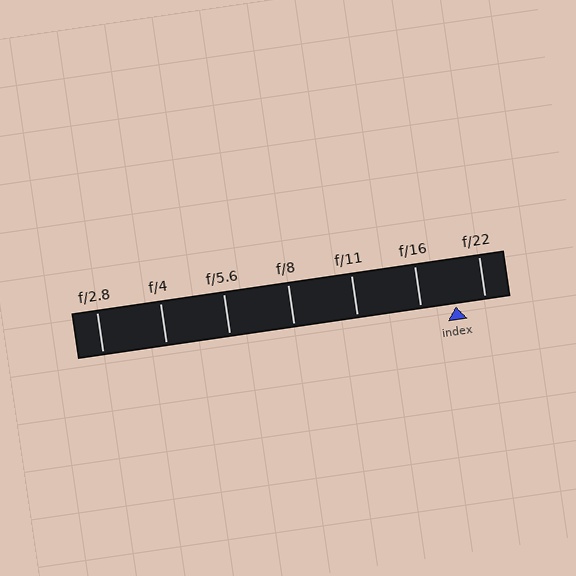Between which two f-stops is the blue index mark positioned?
The index mark is between f/16 and f/22.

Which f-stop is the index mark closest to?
The index mark is closest to f/22.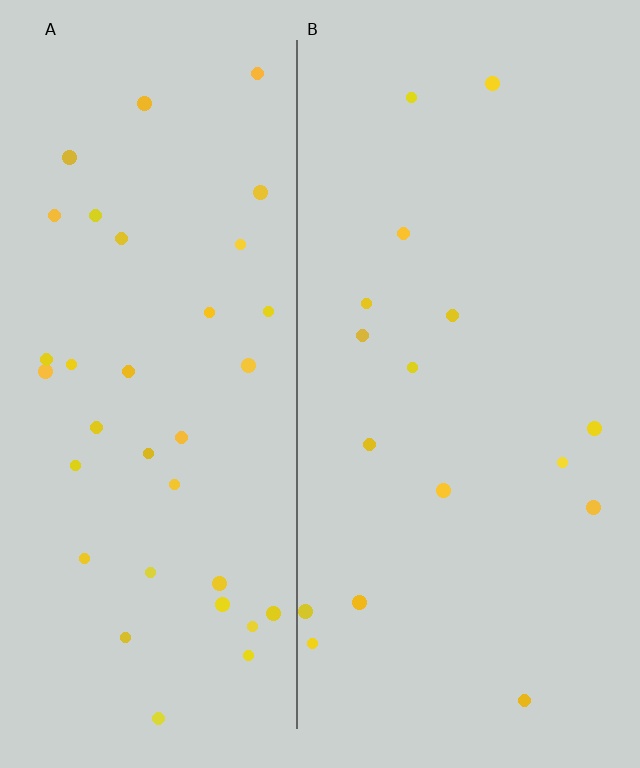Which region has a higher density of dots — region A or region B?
A (the left).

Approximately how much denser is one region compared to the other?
Approximately 2.1× — region A over region B.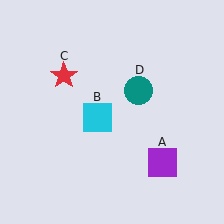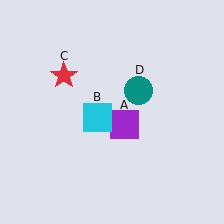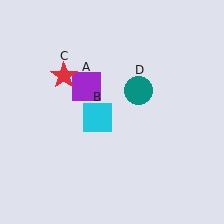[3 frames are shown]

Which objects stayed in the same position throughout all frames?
Cyan square (object B) and red star (object C) and teal circle (object D) remained stationary.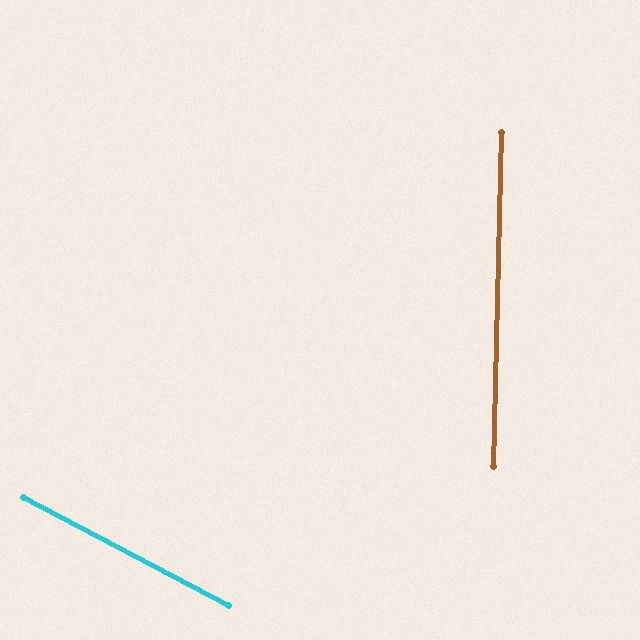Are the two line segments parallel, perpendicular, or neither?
Neither parallel nor perpendicular — they differ by about 64°.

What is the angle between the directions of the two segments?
Approximately 64 degrees.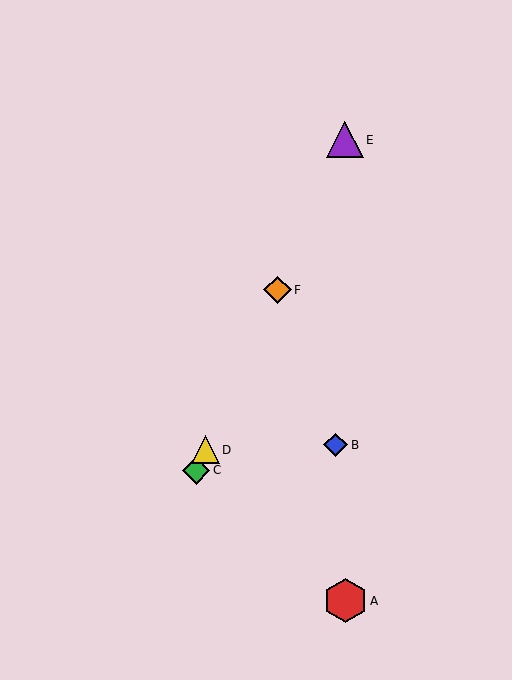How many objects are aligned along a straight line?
4 objects (C, D, E, F) are aligned along a straight line.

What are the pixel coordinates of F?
Object F is at (277, 290).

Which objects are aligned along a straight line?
Objects C, D, E, F are aligned along a straight line.